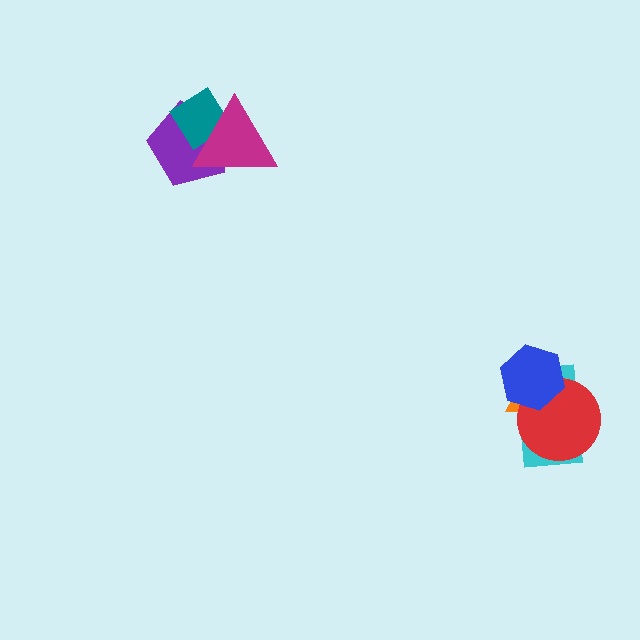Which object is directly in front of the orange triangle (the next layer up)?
The red circle is directly in front of the orange triangle.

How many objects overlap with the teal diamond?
2 objects overlap with the teal diamond.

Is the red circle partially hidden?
Yes, it is partially covered by another shape.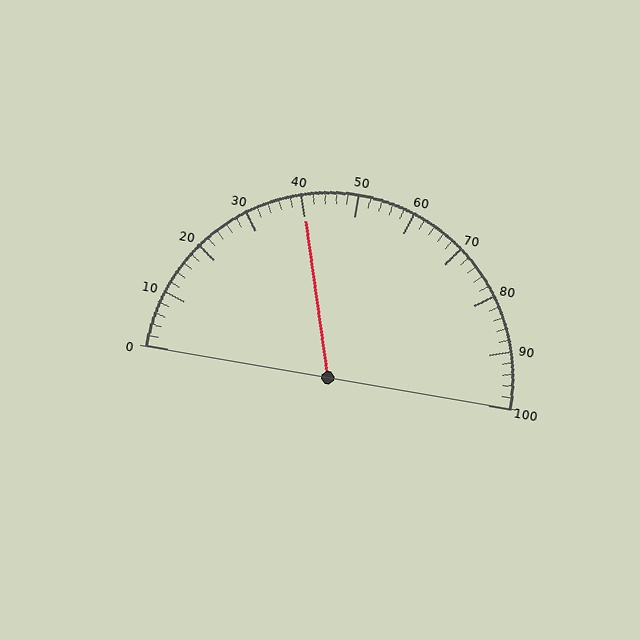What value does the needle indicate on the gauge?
The needle indicates approximately 40.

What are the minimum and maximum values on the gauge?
The gauge ranges from 0 to 100.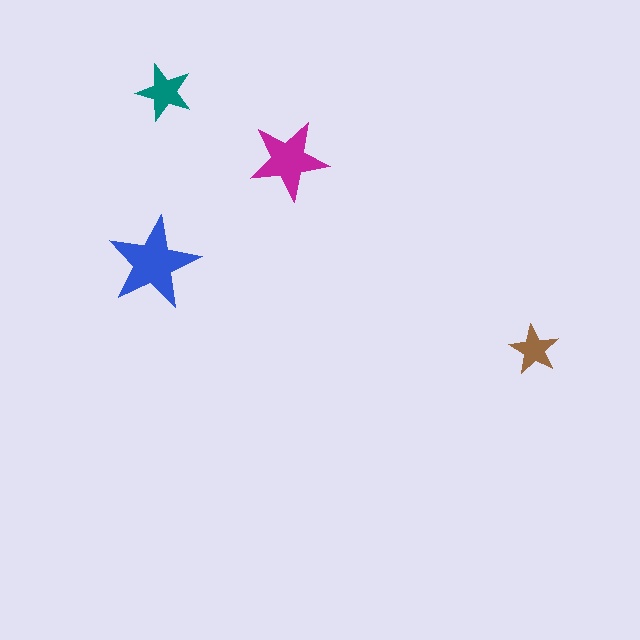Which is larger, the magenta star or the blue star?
The blue one.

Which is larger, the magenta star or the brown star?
The magenta one.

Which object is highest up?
The teal star is topmost.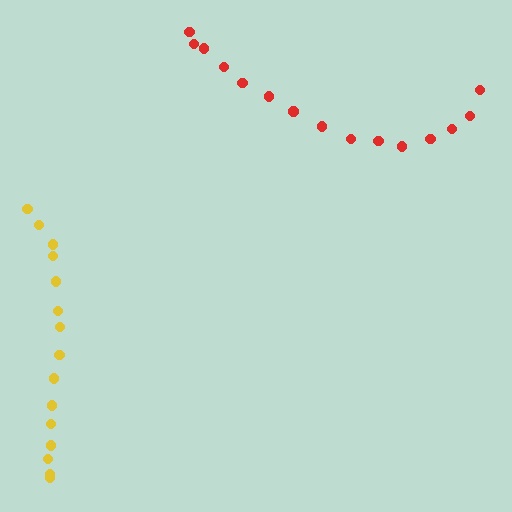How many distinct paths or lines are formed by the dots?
There are 2 distinct paths.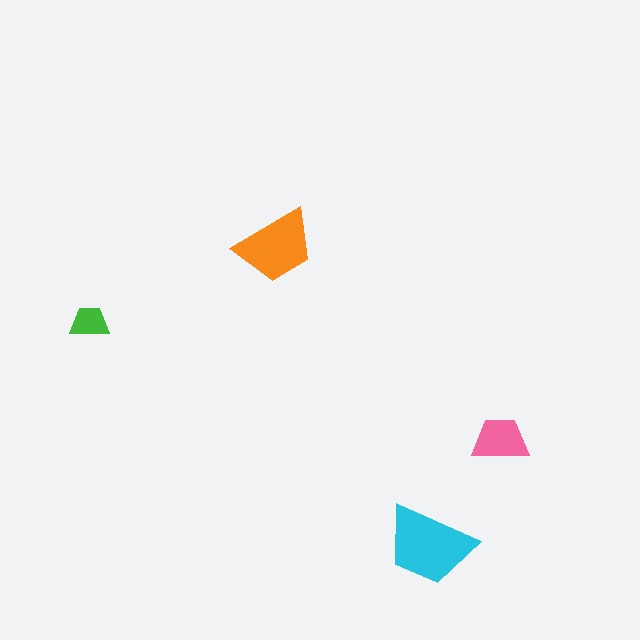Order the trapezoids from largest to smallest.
the cyan one, the orange one, the pink one, the green one.